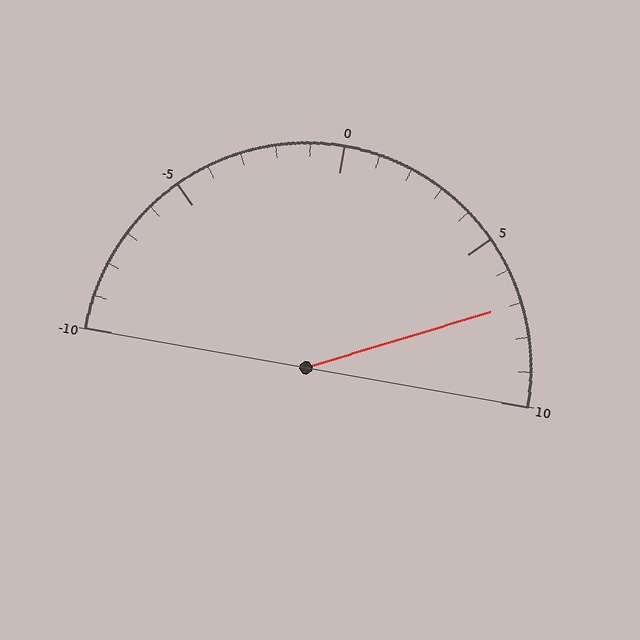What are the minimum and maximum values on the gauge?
The gauge ranges from -10 to 10.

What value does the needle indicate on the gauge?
The needle indicates approximately 7.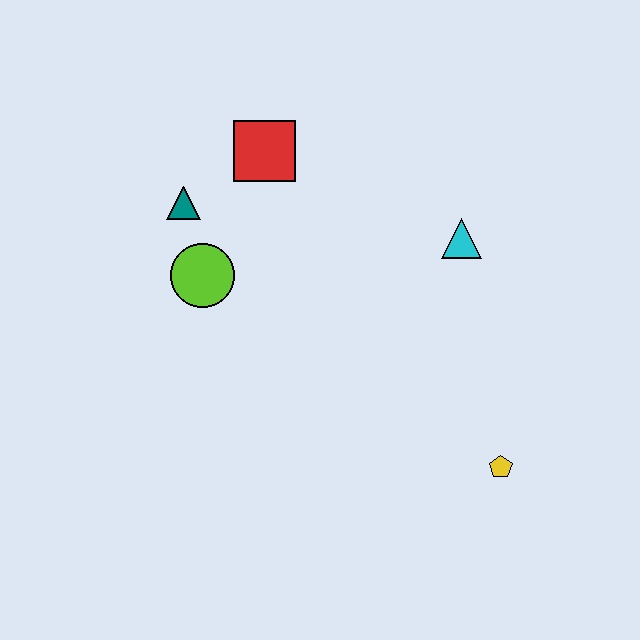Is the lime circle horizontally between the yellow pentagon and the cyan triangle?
No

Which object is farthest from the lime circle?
The yellow pentagon is farthest from the lime circle.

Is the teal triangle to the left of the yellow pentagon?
Yes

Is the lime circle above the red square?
No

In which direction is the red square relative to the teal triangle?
The red square is to the right of the teal triangle.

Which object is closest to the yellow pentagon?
The cyan triangle is closest to the yellow pentagon.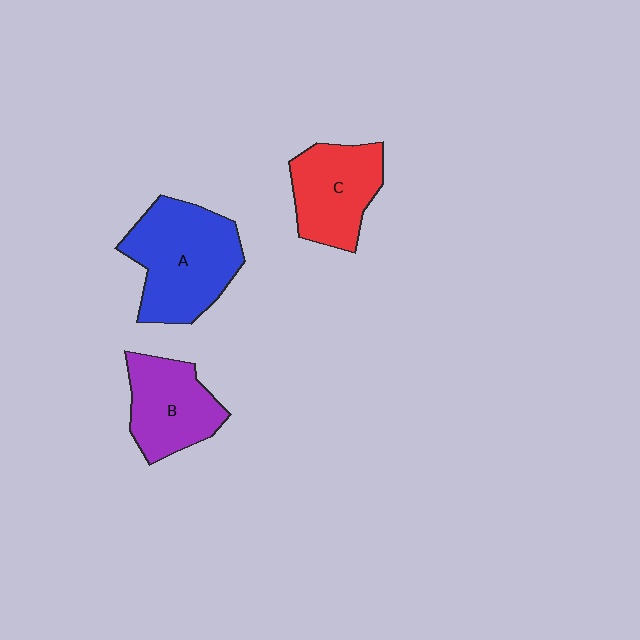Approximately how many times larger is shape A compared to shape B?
Approximately 1.4 times.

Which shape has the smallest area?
Shape B (purple).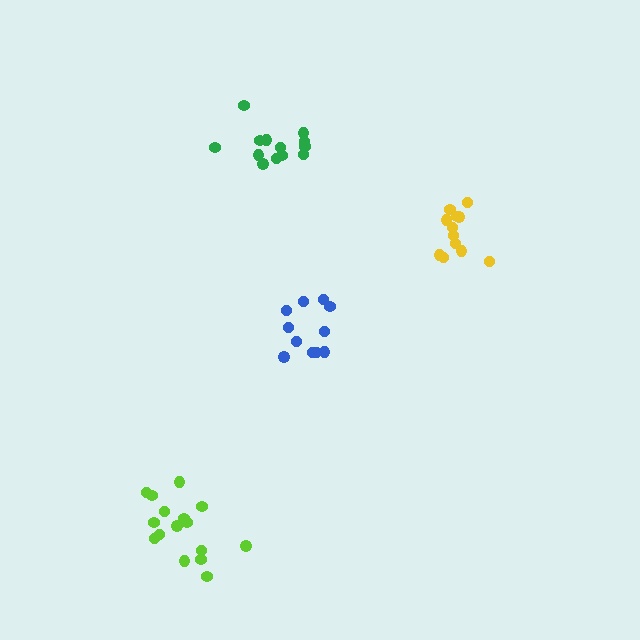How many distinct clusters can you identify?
There are 4 distinct clusters.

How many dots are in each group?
Group 1: 13 dots, Group 2: 12 dots, Group 3: 11 dots, Group 4: 16 dots (52 total).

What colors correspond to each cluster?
The clusters are colored: green, yellow, blue, lime.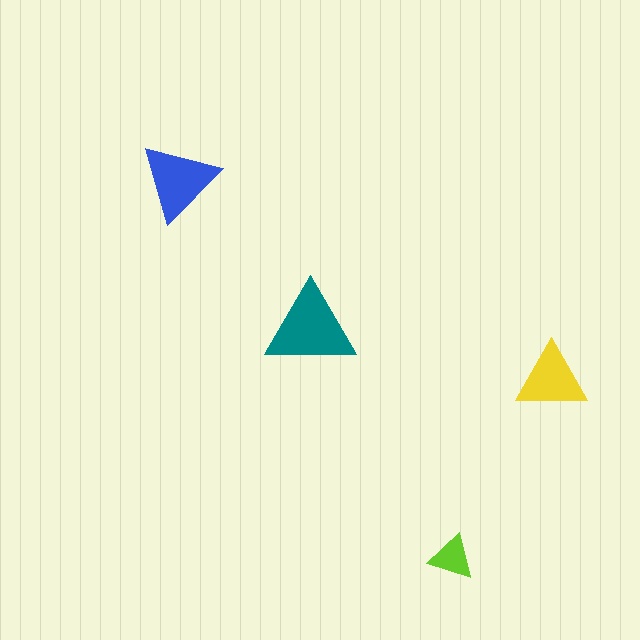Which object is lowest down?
The lime triangle is bottommost.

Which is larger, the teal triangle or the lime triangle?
The teal one.